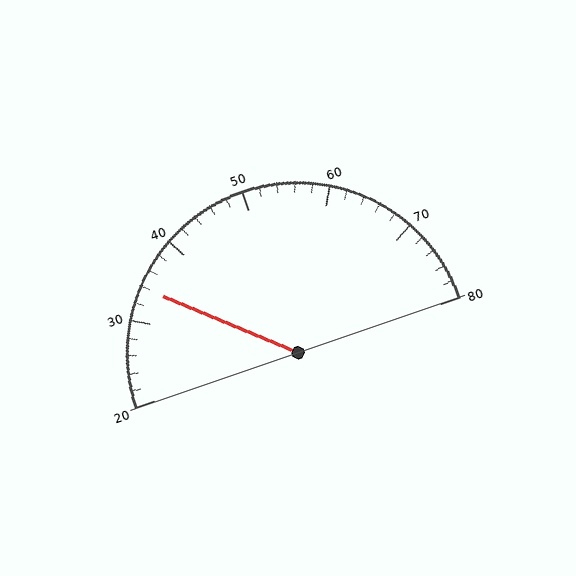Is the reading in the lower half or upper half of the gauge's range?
The reading is in the lower half of the range (20 to 80).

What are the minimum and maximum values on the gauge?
The gauge ranges from 20 to 80.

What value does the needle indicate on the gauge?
The needle indicates approximately 34.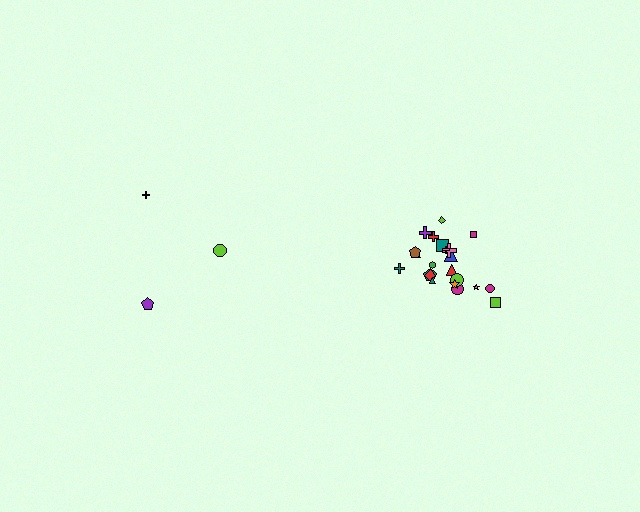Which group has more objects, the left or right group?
The right group.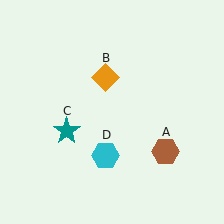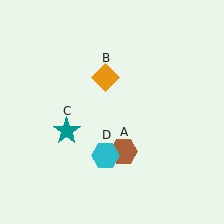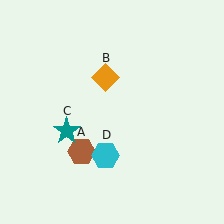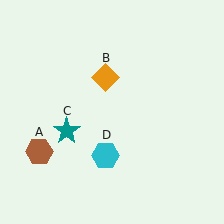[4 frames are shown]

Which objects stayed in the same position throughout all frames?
Orange diamond (object B) and teal star (object C) and cyan hexagon (object D) remained stationary.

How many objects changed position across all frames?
1 object changed position: brown hexagon (object A).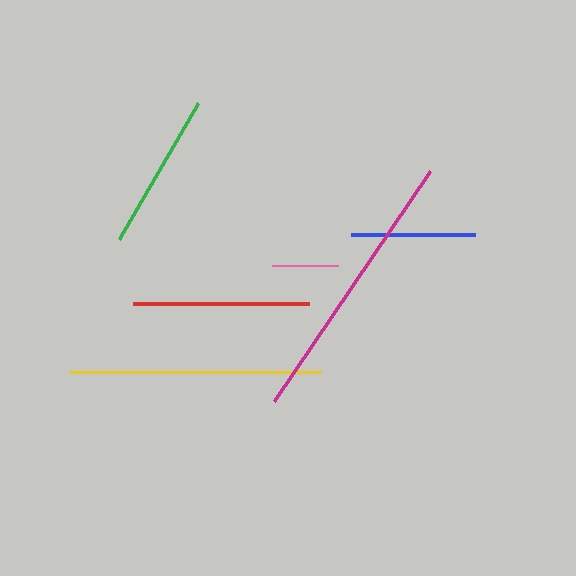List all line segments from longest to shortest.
From longest to shortest: magenta, yellow, red, green, blue, pink.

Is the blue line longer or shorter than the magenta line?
The magenta line is longer than the blue line.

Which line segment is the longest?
The magenta line is the longest at approximately 277 pixels.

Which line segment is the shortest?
The pink line is the shortest at approximately 65 pixels.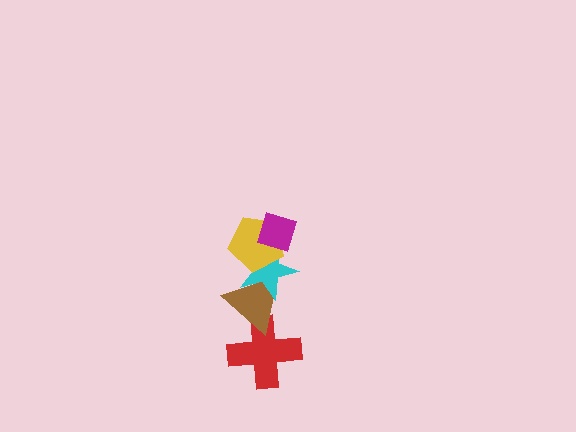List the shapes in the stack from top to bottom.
From top to bottom: the magenta diamond, the yellow pentagon, the cyan star, the brown triangle, the red cross.